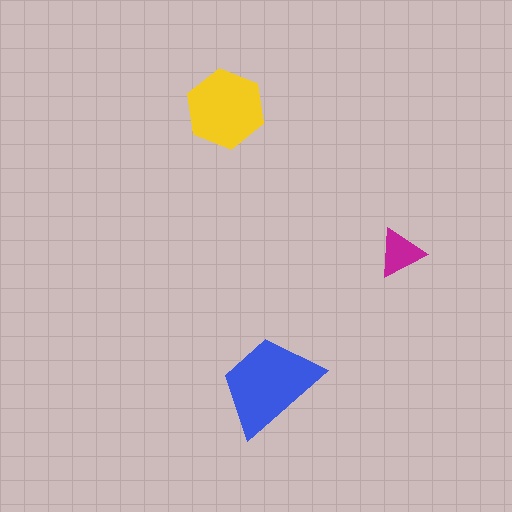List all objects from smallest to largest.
The magenta triangle, the yellow hexagon, the blue trapezoid.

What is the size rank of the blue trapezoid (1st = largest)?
1st.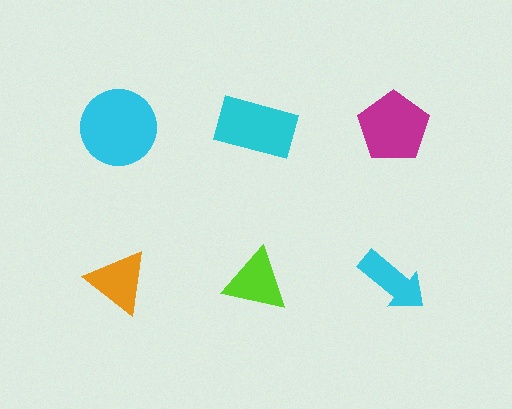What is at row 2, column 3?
A cyan arrow.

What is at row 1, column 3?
A magenta pentagon.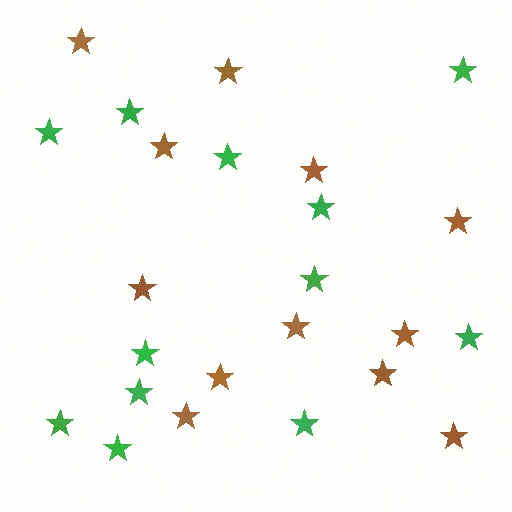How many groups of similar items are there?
There are 2 groups: one group of brown stars (12) and one group of green stars (12).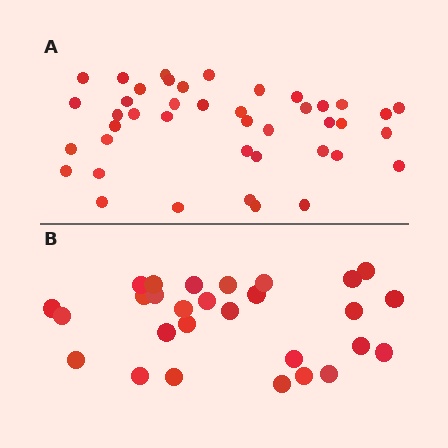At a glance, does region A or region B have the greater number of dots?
Region A (the top region) has more dots.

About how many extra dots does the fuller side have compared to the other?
Region A has approximately 15 more dots than region B.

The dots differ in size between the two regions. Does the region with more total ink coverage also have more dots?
No. Region B has more total ink coverage because its dots are larger, but region A actually contains more individual dots. Total area can be misleading — the number of items is what matters here.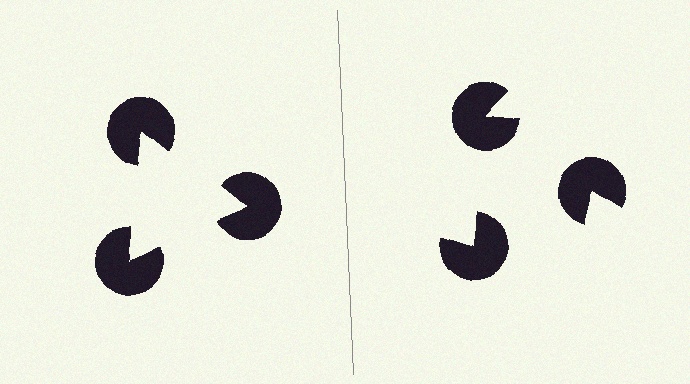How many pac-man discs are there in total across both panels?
6 — 3 on each side.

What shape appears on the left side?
An illusory triangle.